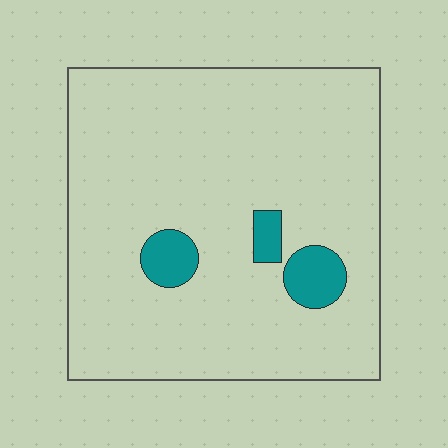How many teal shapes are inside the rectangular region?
3.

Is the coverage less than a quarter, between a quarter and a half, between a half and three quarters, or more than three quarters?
Less than a quarter.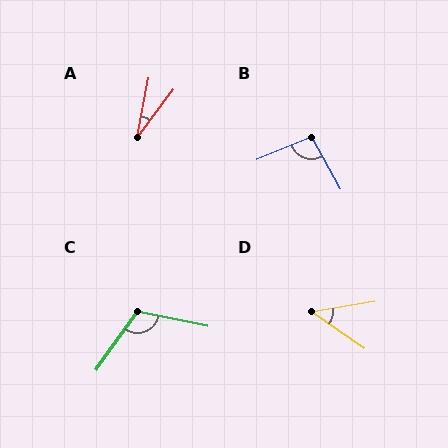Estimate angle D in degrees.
Approximately 44 degrees.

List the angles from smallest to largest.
A (26°), D (44°), B (96°), C (114°).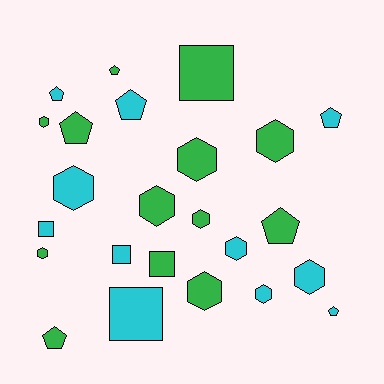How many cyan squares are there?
There are 3 cyan squares.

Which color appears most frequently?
Green, with 13 objects.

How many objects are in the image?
There are 24 objects.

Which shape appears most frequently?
Hexagon, with 11 objects.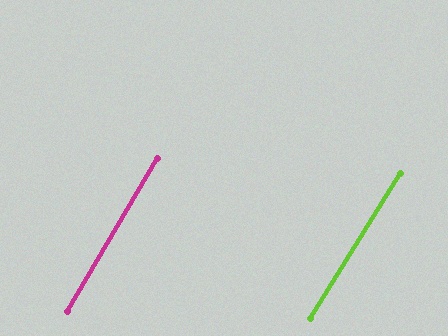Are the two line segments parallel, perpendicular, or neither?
Parallel — their directions differ by only 1.2°.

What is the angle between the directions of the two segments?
Approximately 1 degree.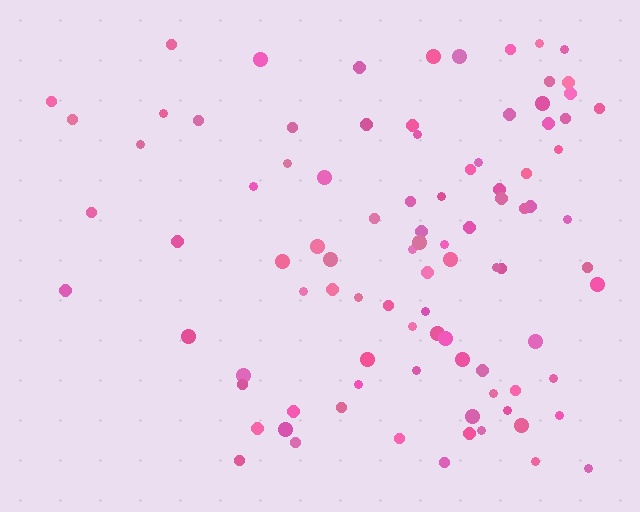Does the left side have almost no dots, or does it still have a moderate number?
Still a moderate number, just noticeably fewer than the right.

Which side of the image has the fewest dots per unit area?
The left.